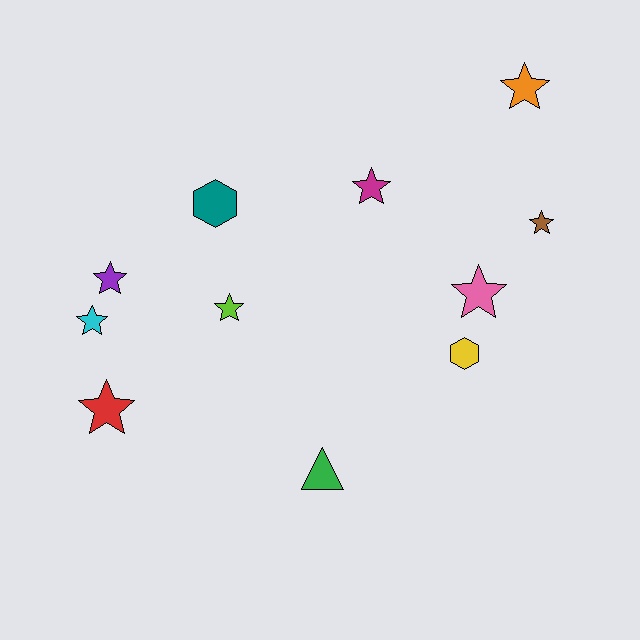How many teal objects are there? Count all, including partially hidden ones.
There is 1 teal object.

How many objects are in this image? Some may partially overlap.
There are 11 objects.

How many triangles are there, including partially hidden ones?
There is 1 triangle.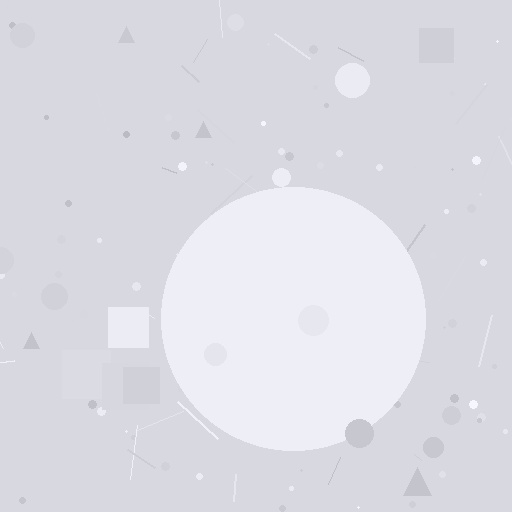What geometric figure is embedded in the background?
A circle is embedded in the background.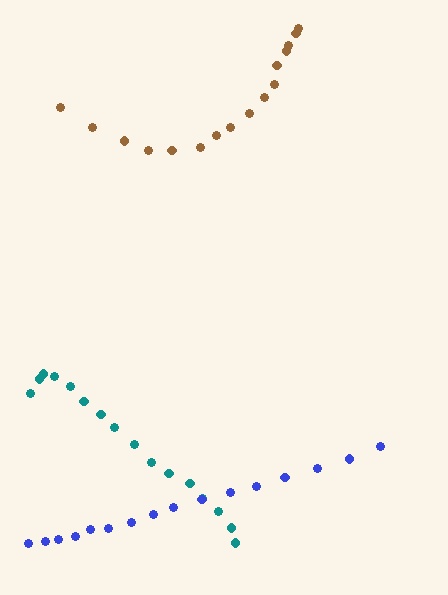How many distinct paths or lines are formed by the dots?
There are 3 distinct paths.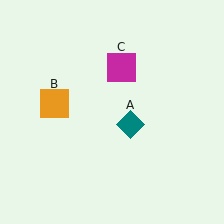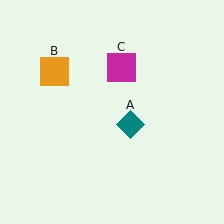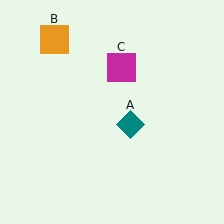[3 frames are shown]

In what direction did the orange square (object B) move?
The orange square (object B) moved up.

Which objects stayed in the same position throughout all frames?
Teal diamond (object A) and magenta square (object C) remained stationary.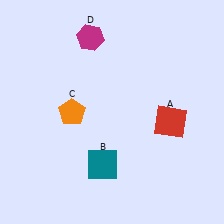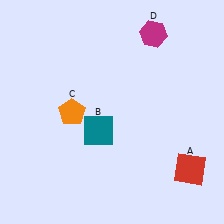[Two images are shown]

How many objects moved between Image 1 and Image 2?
3 objects moved between the two images.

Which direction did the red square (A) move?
The red square (A) moved down.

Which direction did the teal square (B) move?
The teal square (B) moved up.